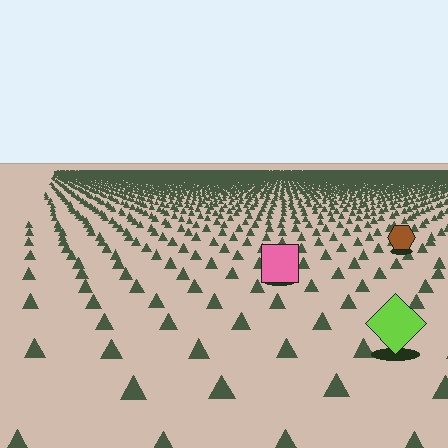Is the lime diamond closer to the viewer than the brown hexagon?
Yes. The lime diamond is closer — you can tell from the texture gradient: the ground texture is coarser near it.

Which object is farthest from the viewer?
The brown hexagon is farthest from the viewer. It appears smaller and the ground texture around it is denser.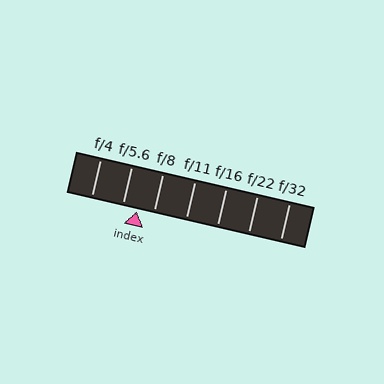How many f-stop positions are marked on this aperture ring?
There are 7 f-stop positions marked.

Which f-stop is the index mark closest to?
The index mark is closest to f/5.6.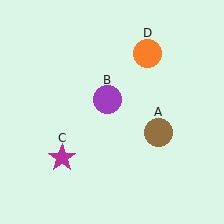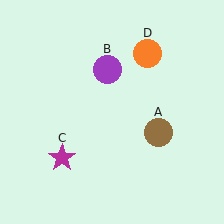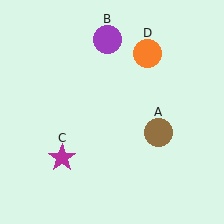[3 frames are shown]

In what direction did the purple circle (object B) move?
The purple circle (object B) moved up.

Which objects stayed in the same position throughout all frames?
Brown circle (object A) and magenta star (object C) and orange circle (object D) remained stationary.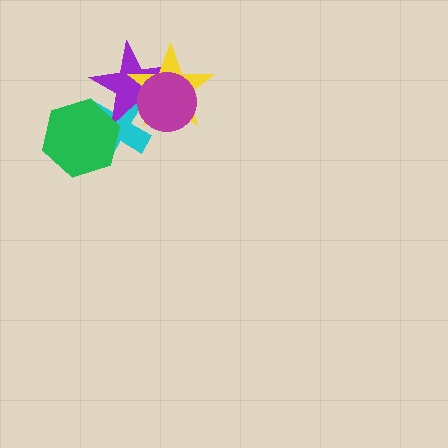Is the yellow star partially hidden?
Yes, it is partially covered by another shape.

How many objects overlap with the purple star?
4 objects overlap with the purple star.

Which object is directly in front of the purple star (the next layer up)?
The green hexagon is directly in front of the purple star.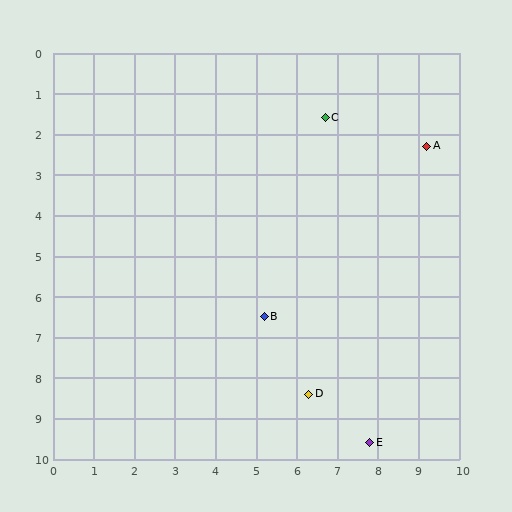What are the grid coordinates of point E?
Point E is at approximately (7.8, 9.6).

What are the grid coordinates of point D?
Point D is at approximately (6.3, 8.4).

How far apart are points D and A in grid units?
Points D and A are about 6.8 grid units apart.